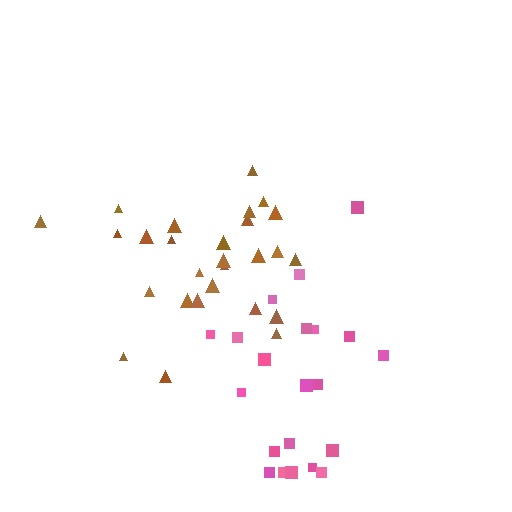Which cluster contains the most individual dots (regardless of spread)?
Brown (27).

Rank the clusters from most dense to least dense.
brown, pink.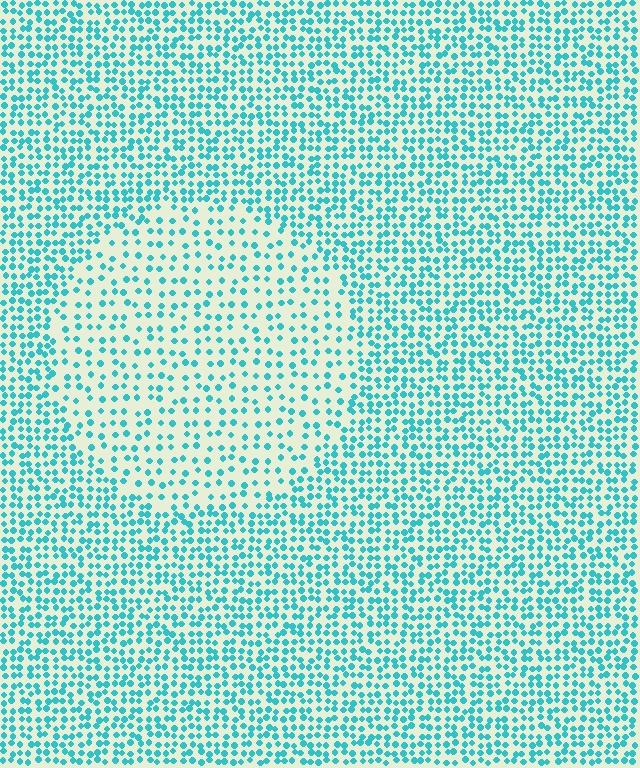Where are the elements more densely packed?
The elements are more densely packed outside the circle boundary.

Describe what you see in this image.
The image contains small cyan elements arranged at two different densities. A circle-shaped region is visible where the elements are less densely packed than the surrounding area.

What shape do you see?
I see a circle.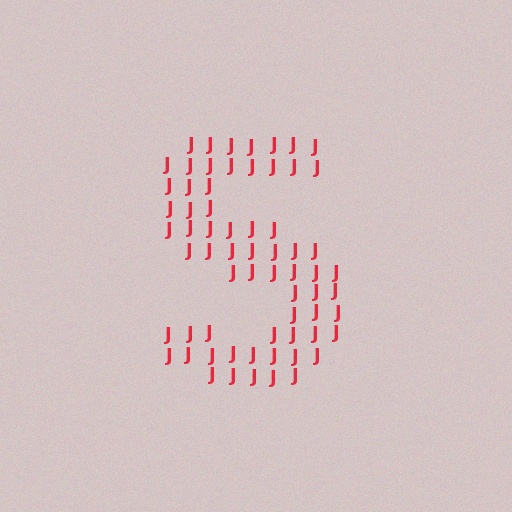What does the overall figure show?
The overall figure shows the letter S.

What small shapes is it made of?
It is made of small letter J's.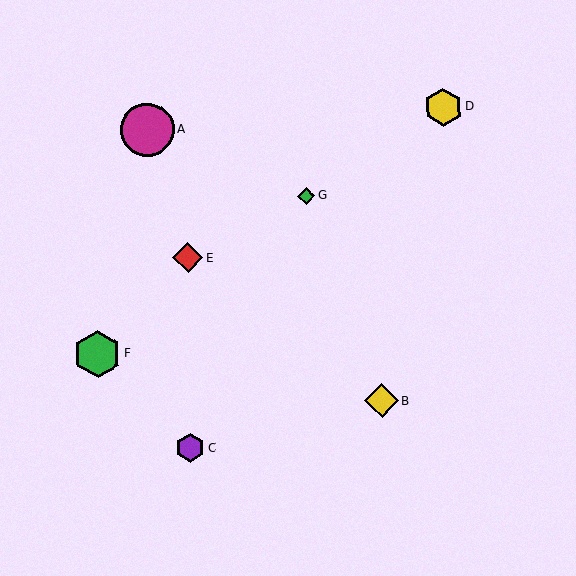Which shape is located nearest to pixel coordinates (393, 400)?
The yellow diamond (labeled B) at (381, 401) is nearest to that location.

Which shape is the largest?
The magenta circle (labeled A) is the largest.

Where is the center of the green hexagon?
The center of the green hexagon is at (97, 354).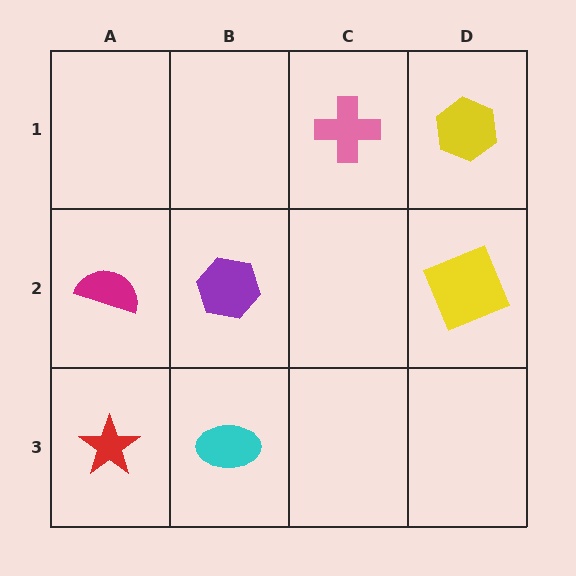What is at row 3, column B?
A cyan ellipse.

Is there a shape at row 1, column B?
No, that cell is empty.